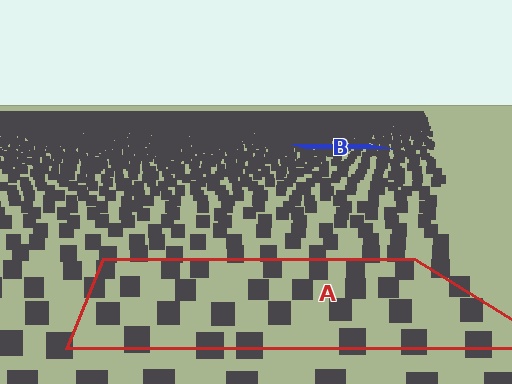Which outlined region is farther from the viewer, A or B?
Region B is farther from the viewer — the texture elements inside it appear smaller and more densely packed.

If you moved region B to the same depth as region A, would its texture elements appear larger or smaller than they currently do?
They would appear larger. At a closer depth, the same texture elements are projected at a bigger on-screen size.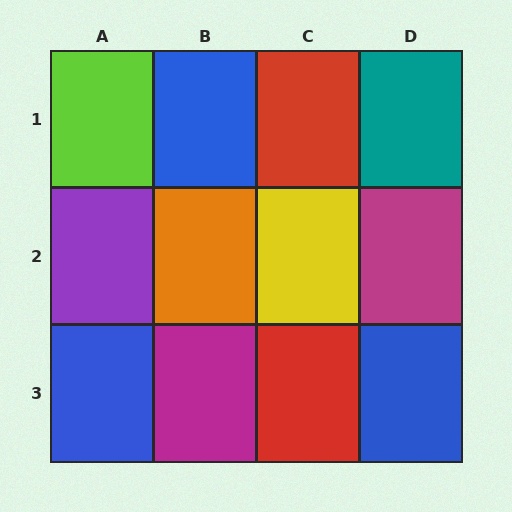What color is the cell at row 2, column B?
Orange.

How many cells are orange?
1 cell is orange.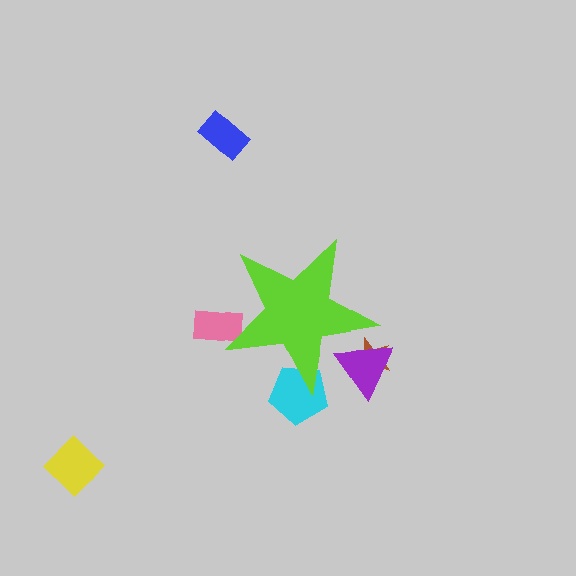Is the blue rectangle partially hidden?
No, the blue rectangle is fully visible.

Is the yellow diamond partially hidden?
No, the yellow diamond is fully visible.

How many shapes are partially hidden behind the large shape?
4 shapes are partially hidden.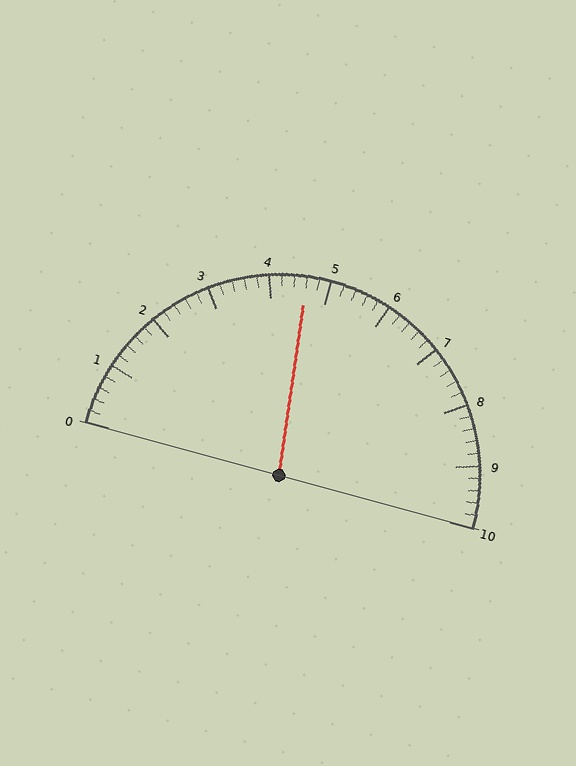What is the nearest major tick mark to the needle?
The nearest major tick mark is 5.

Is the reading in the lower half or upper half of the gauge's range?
The reading is in the lower half of the range (0 to 10).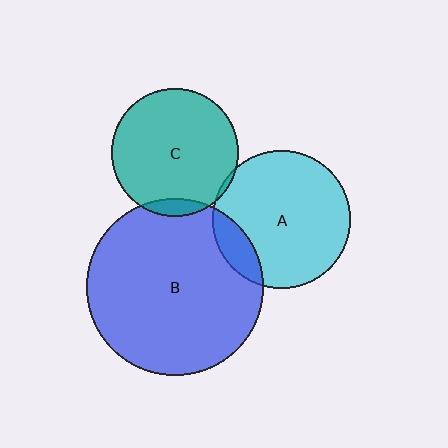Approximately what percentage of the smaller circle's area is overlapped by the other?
Approximately 15%.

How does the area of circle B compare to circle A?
Approximately 1.6 times.